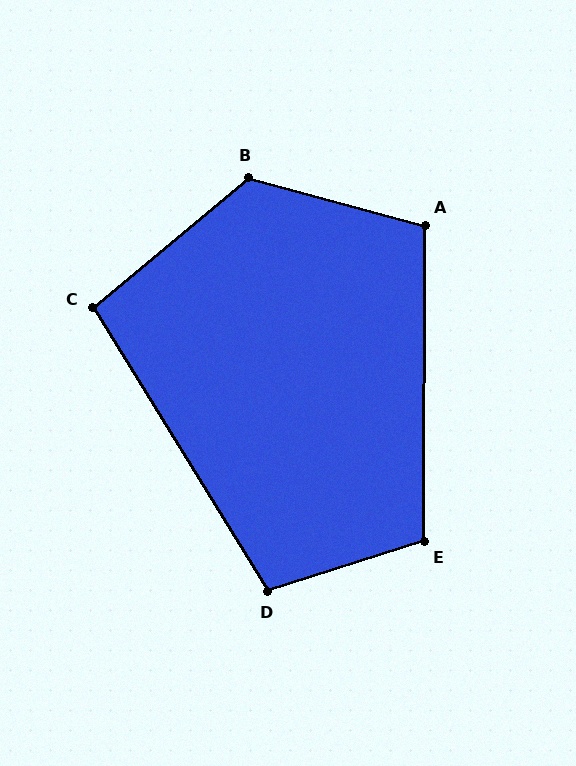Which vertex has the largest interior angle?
B, at approximately 125 degrees.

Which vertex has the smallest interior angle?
C, at approximately 98 degrees.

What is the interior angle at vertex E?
Approximately 108 degrees (obtuse).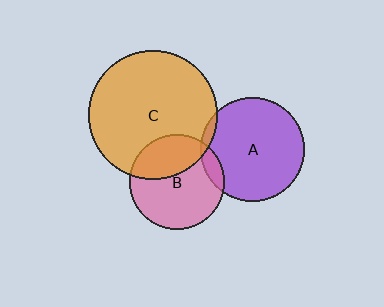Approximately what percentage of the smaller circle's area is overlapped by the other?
Approximately 5%.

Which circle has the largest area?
Circle C (orange).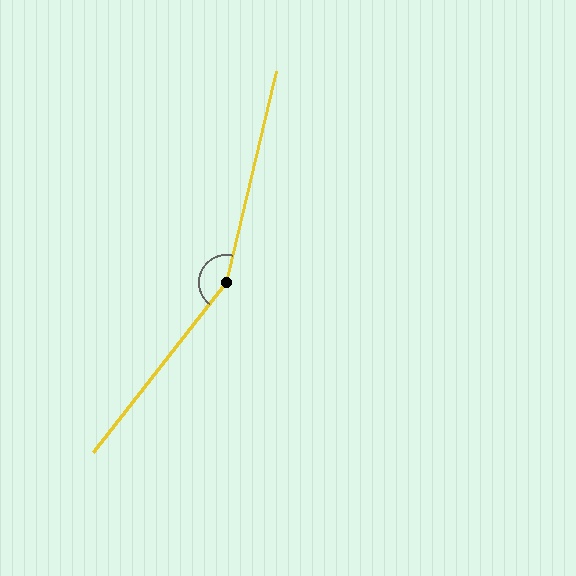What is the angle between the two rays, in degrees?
Approximately 155 degrees.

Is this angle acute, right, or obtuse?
It is obtuse.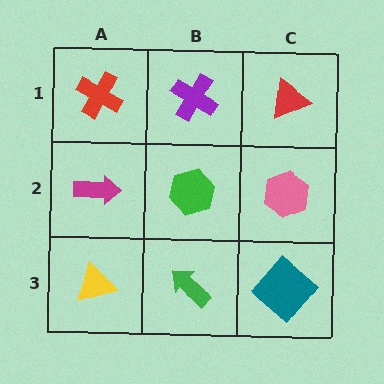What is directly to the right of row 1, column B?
A red triangle.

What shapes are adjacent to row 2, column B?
A purple cross (row 1, column B), a green arrow (row 3, column B), a magenta arrow (row 2, column A), a pink hexagon (row 2, column C).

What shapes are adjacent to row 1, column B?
A green hexagon (row 2, column B), a red cross (row 1, column A), a red triangle (row 1, column C).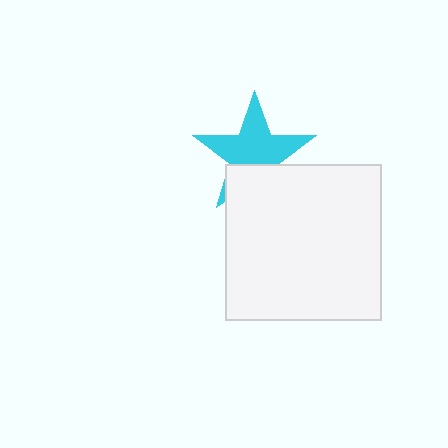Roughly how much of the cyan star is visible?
Most of it is visible (roughly 66%).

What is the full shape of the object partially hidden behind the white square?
The partially hidden object is a cyan star.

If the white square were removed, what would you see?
You would see the complete cyan star.